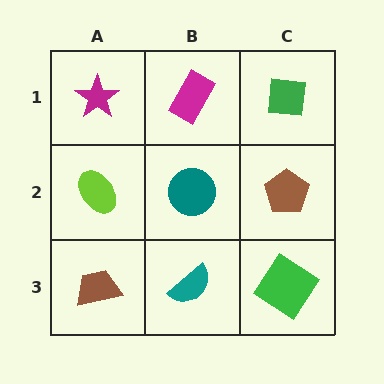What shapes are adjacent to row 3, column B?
A teal circle (row 2, column B), a brown trapezoid (row 3, column A), a green diamond (row 3, column C).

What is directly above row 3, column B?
A teal circle.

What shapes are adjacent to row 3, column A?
A lime ellipse (row 2, column A), a teal semicircle (row 3, column B).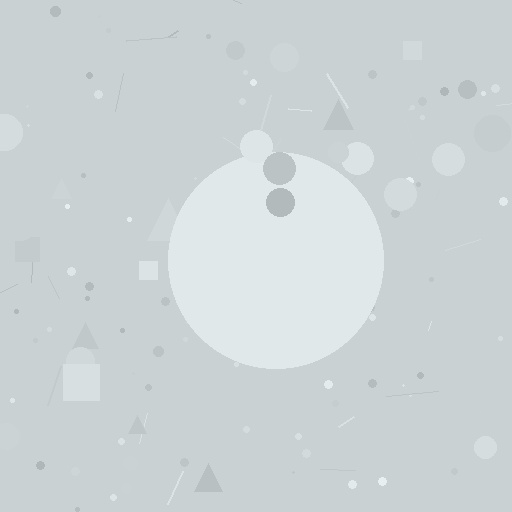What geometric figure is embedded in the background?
A circle is embedded in the background.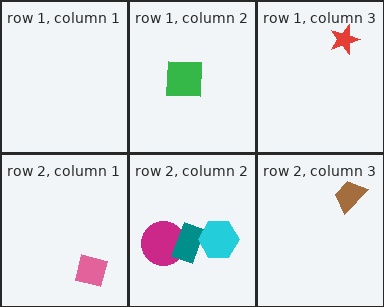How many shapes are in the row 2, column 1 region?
1.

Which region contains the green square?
The row 1, column 2 region.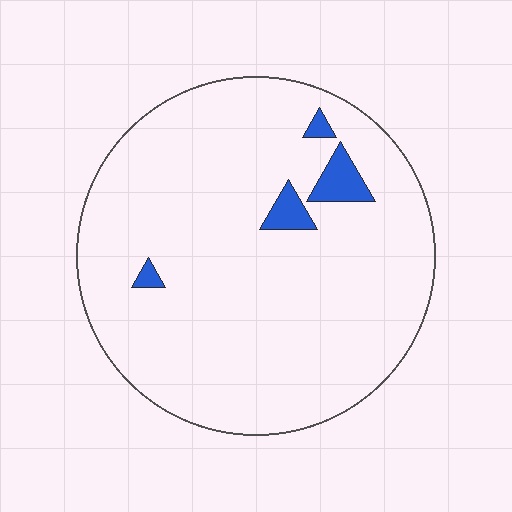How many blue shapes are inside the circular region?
4.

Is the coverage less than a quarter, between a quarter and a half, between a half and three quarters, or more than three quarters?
Less than a quarter.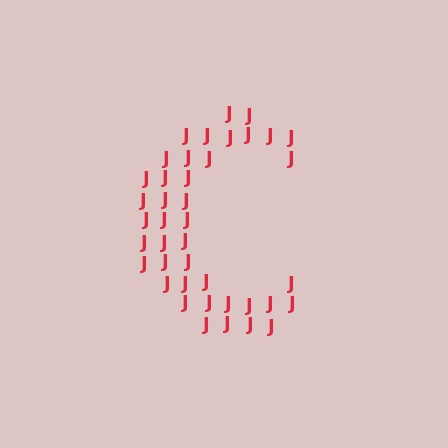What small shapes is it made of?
It is made of small letter J's.